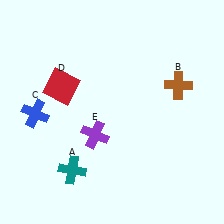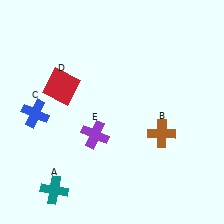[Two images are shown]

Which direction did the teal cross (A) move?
The teal cross (A) moved down.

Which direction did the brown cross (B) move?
The brown cross (B) moved down.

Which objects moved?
The objects that moved are: the teal cross (A), the brown cross (B).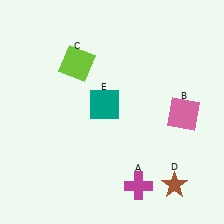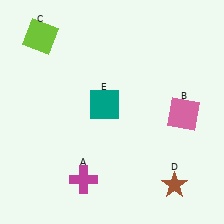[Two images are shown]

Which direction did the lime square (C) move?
The lime square (C) moved left.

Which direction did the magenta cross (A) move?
The magenta cross (A) moved left.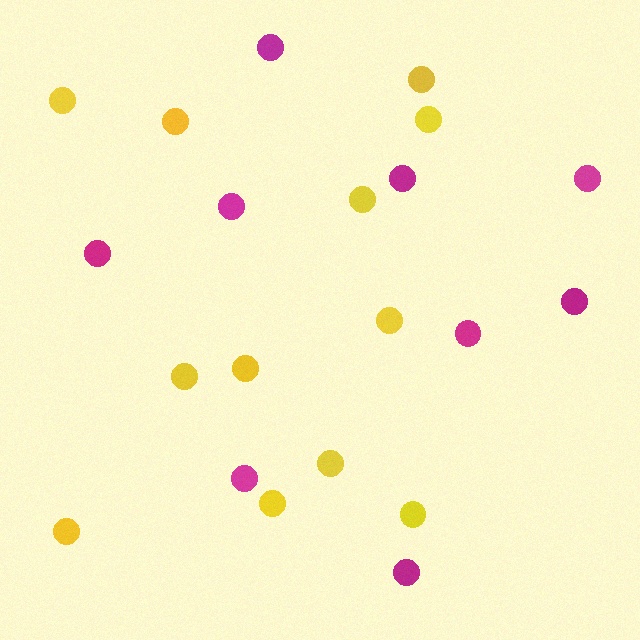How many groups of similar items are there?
There are 2 groups: one group of yellow circles (12) and one group of magenta circles (9).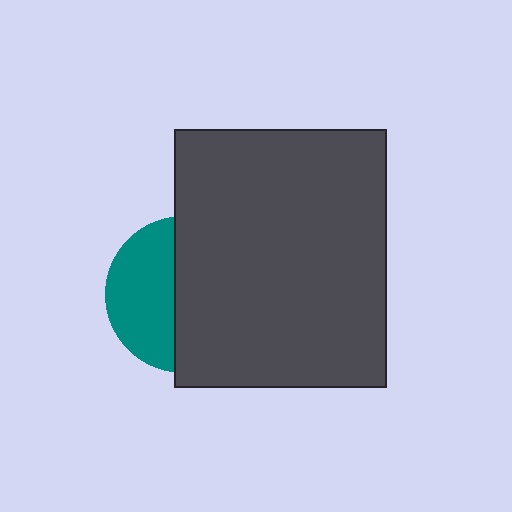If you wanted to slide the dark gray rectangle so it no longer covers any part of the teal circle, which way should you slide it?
Slide it right — that is the most direct way to separate the two shapes.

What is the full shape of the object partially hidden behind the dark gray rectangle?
The partially hidden object is a teal circle.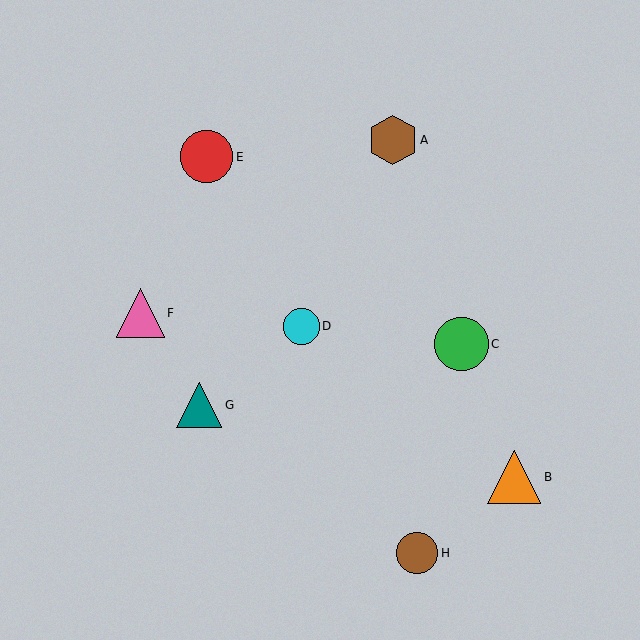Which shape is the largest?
The green circle (labeled C) is the largest.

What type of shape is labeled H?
Shape H is a brown circle.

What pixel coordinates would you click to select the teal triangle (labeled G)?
Click at (199, 405) to select the teal triangle G.